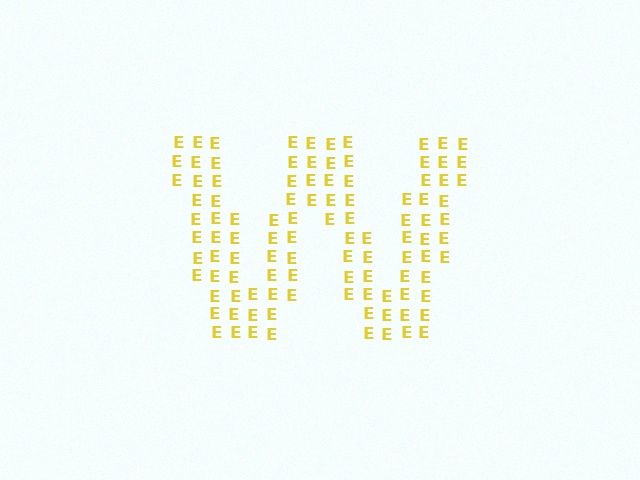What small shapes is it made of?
It is made of small letter E's.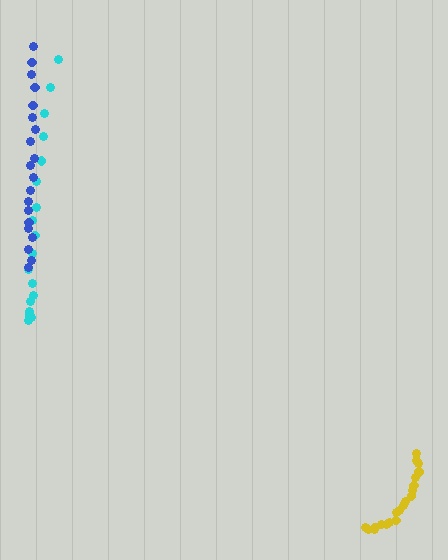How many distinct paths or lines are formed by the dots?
There are 3 distinct paths.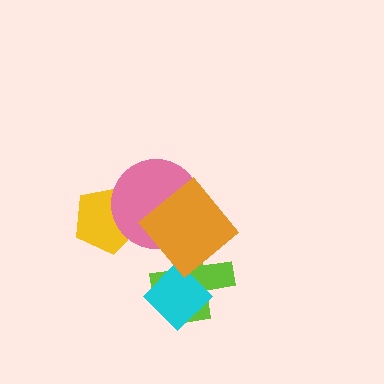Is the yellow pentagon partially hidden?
Yes, it is partially covered by another shape.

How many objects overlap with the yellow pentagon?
1 object overlaps with the yellow pentagon.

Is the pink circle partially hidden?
Yes, it is partially covered by another shape.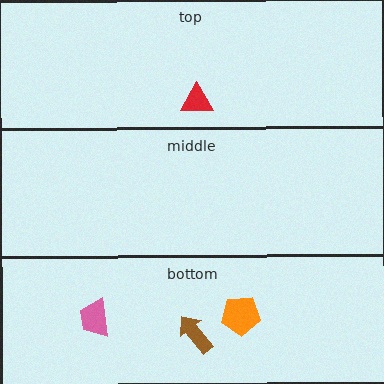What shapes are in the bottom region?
The brown arrow, the pink trapezoid, the orange pentagon.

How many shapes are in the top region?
1.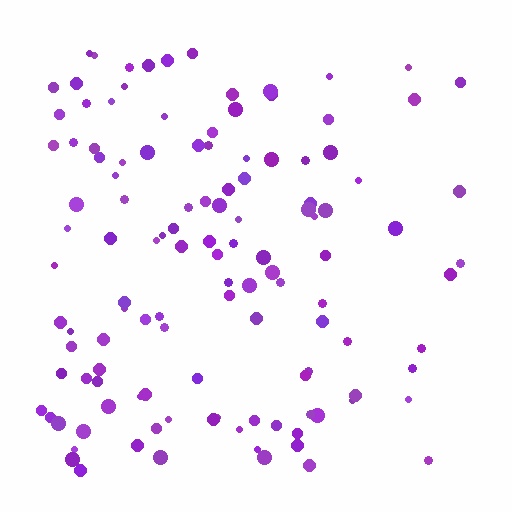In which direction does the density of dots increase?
From right to left, with the left side densest.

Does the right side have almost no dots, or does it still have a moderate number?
Still a moderate number, just noticeably fewer than the left.